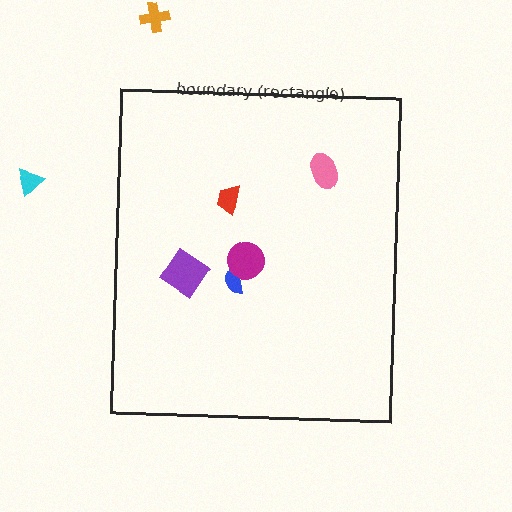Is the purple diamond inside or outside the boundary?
Inside.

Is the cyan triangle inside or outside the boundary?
Outside.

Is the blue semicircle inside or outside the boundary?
Inside.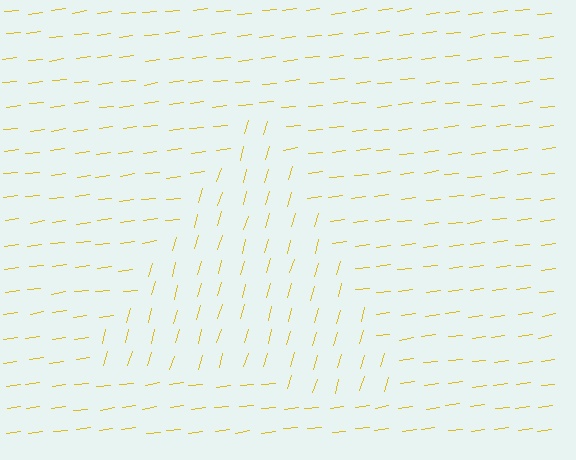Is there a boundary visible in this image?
Yes, there is a texture boundary formed by a change in line orientation.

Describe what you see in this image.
The image is filled with small yellow line segments. A triangle region in the image has lines oriented differently from the surrounding lines, creating a visible texture boundary.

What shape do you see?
I see a triangle.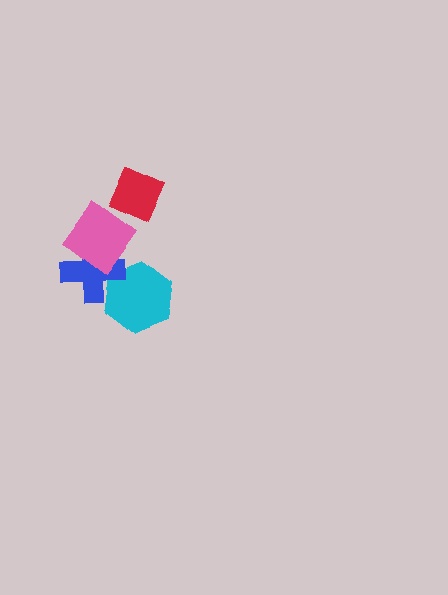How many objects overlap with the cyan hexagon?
1 object overlaps with the cyan hexagon.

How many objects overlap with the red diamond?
1 object overlaps with the red diamond.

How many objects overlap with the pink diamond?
2 objects overlap with the pink diamond.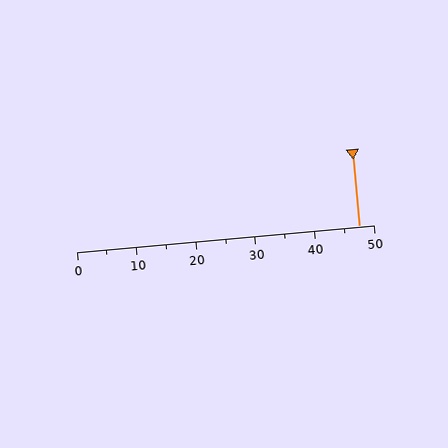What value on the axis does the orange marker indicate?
The marker indicates approximately 47.5.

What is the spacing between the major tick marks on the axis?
The major ticks are spaced 10 apart.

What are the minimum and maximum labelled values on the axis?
The axis runs from 0 to 50.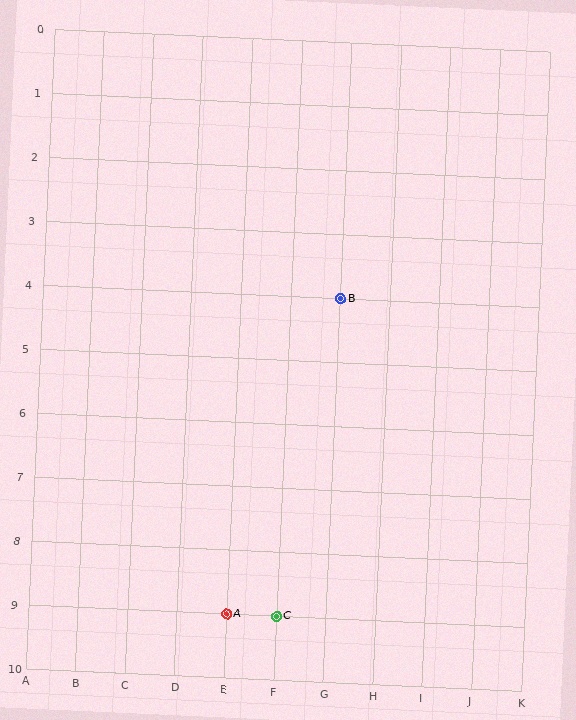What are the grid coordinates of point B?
Point B is at grid coordinates (G, 4).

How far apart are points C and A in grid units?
Points C and A are 1 column apart.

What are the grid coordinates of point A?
Point A is at grid coordinates (E, 9).